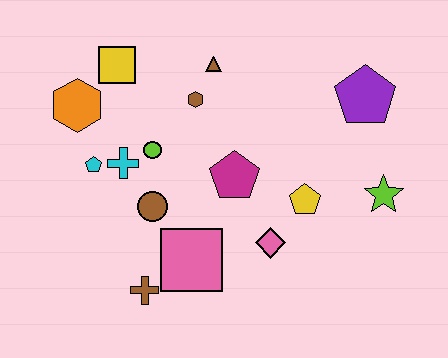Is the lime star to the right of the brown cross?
Yes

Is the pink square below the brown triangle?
Yes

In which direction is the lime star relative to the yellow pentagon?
The lime star is to the right of the yellow pentagon.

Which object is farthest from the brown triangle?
The brown cross is farthest from the brown triangle.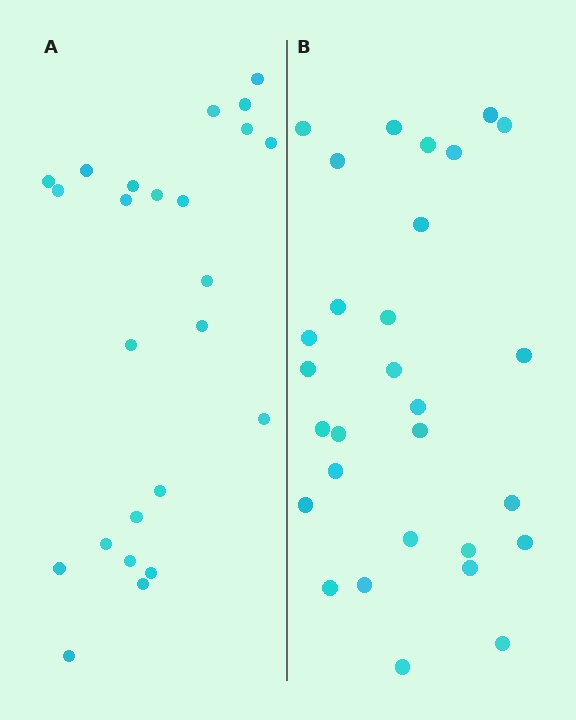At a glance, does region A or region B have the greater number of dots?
Region B (the right region) has more dots.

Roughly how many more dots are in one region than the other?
Region B has about 5 more dots than region A.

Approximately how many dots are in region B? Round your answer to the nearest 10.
About 30 dots. (The exact count is 29, which rounds to 30.)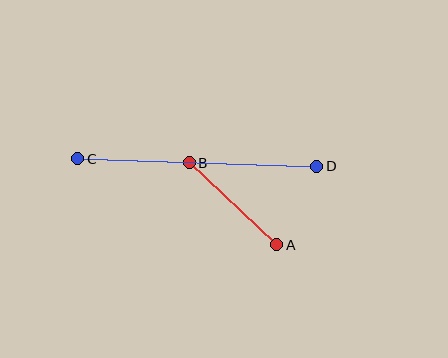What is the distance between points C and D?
The distance is approximately 239 pixels.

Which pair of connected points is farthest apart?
Points C and D are farthest apart.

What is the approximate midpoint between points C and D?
The midpoint is at approximately (197, 163) pixels.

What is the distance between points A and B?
The distance is approximately 120 pixels.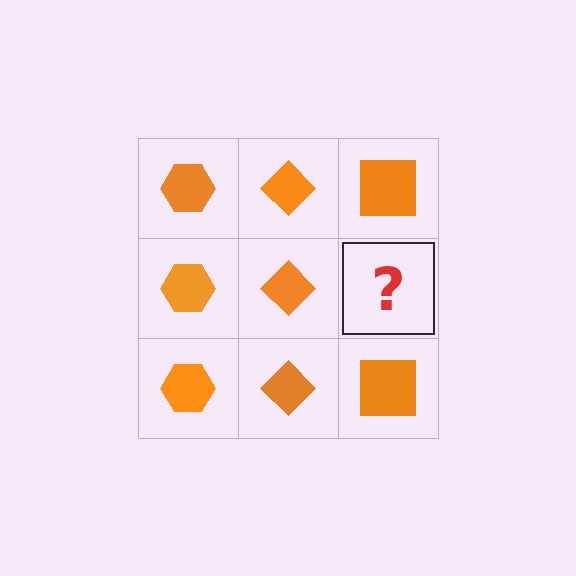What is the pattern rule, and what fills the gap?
The rule is that each column has a consistent shape. The gap should be filled with an orange square.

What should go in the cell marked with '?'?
The missing cell should contain an orange square.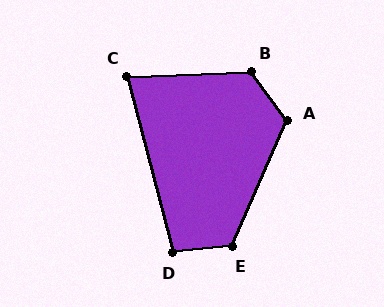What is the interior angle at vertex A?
Approximately 120 degrees (obtuse).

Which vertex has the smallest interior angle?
C, at approximately 78 degrees.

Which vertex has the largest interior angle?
B, at approximately 124 degrees.